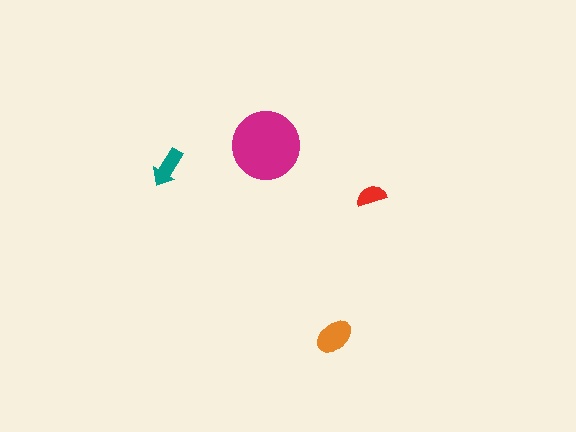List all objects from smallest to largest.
The red semicircle, the teal arrow, the orange ellipse, the magenta circle.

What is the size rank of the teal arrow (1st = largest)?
3rd.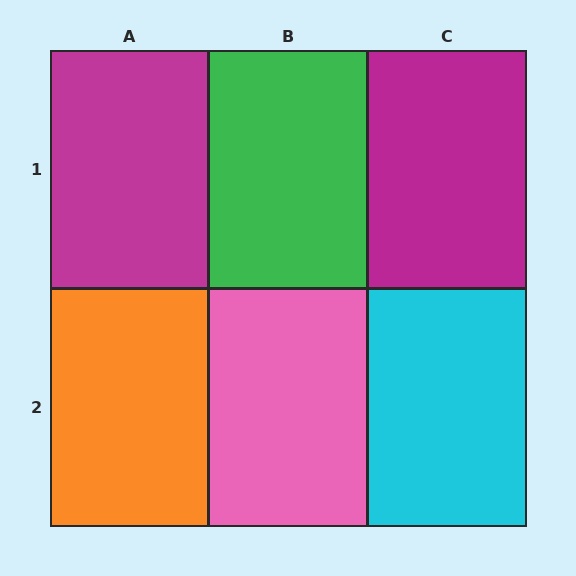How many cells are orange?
1 cell is orange.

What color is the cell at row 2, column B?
Pink.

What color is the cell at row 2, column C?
Cyan.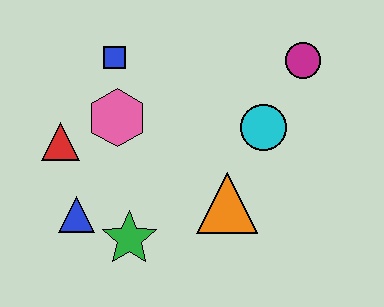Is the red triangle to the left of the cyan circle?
Yes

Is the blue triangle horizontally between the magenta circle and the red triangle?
Yes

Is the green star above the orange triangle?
No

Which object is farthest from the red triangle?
The magenta circle is farthest from the red triangle.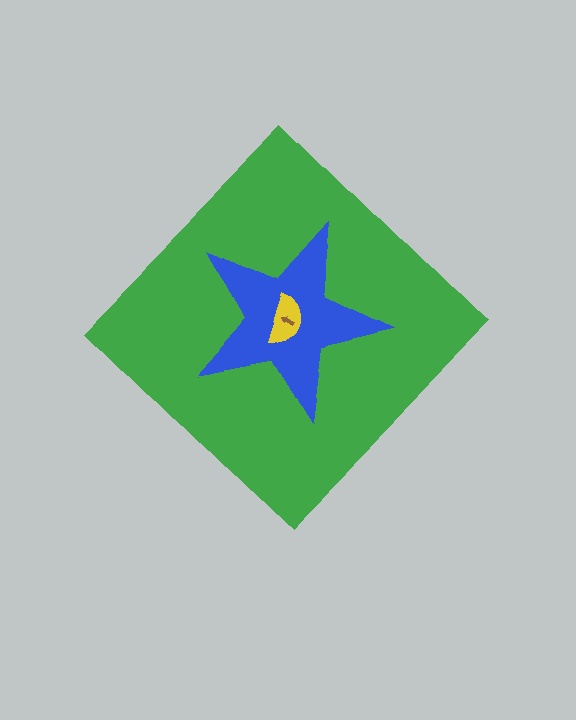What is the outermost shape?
The green diamond.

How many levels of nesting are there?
4.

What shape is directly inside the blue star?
The yellow semicircle.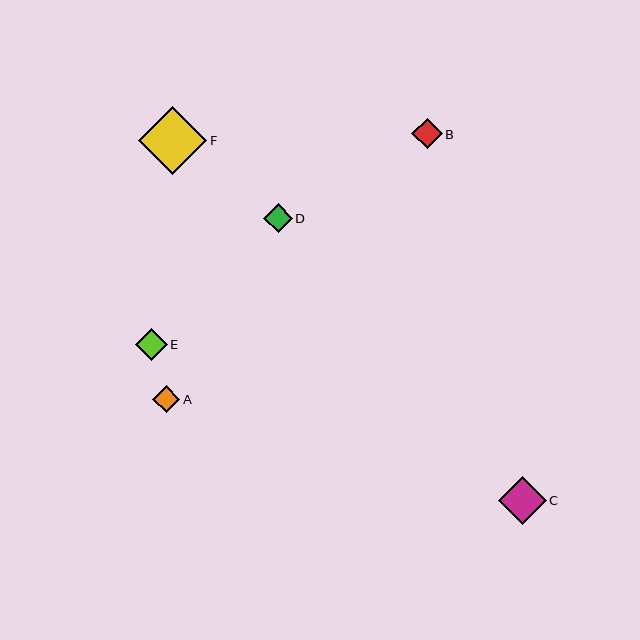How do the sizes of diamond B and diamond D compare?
Diamond B and diamond D are approximately the same size.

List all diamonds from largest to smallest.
From largest to smallest: F, C, E, B, D, A.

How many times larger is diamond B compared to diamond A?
Diamond B is approximately 1.1 times the size of diamond A.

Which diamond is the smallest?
Diamond A is the smallest with a size of approximately 27 pixels.